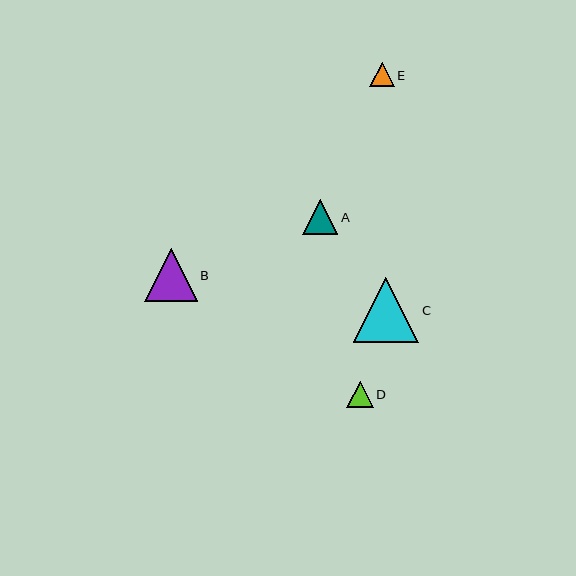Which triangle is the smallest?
Triangle E is the smallest with a size of approximately 24 pixels.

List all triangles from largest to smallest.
From largest to smallest: C, B, A, D, E.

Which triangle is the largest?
Triangle C is the largest with a size of approximately 65 pixels.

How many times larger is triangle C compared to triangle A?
Triangle C is approximately 1.9 times the size of triangle A.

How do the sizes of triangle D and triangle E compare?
Triangle D and triangle E are approximately the same size.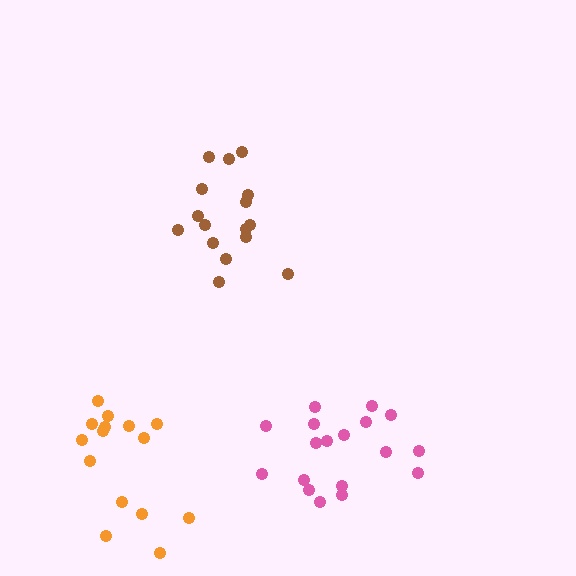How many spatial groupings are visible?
There are 3 spatial groupings.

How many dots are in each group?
Group 1: 16 dots, Group 2: 18 dots, Group 3: 15 dots (49 total).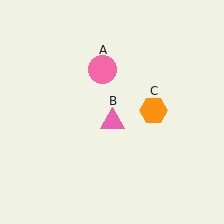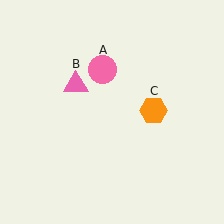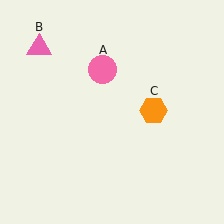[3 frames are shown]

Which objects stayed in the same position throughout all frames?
Pink circle (object A) and orange hexagon (object C) remained stationary.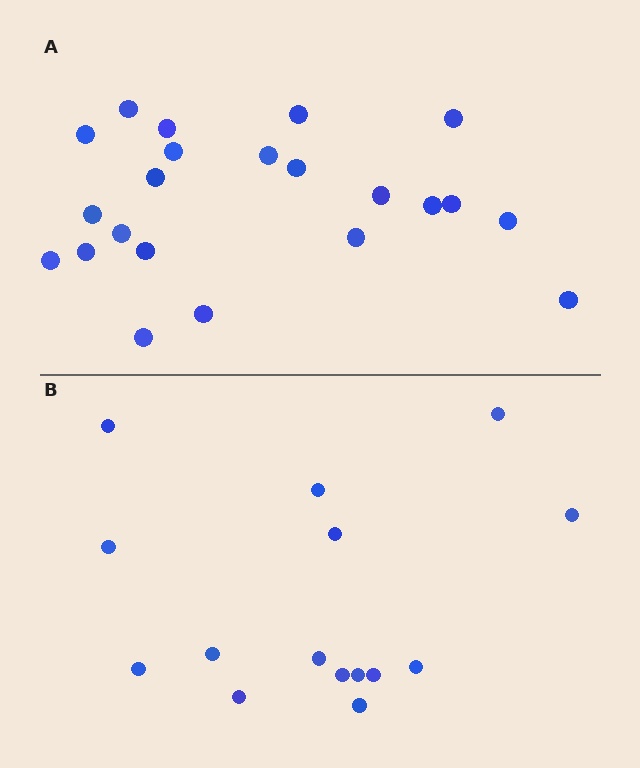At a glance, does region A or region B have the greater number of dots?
Region A (the top region) has more dots.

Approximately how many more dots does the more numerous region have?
Region A has roughly 8 or so more dots than region B.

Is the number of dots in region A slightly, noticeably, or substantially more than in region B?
Region A has substantially more. The ratio is roughly 1.5 to 1.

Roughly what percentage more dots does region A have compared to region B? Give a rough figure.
About 45% more.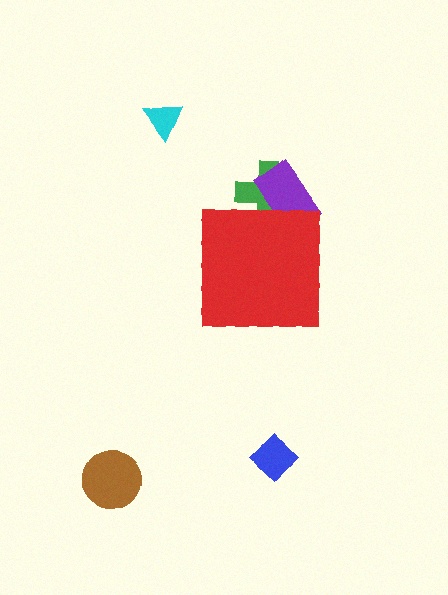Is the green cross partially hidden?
Yes, the green cross is partially hidden behind the red square.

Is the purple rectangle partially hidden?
Yes, the purple rectangle is partially hidden behind the red square.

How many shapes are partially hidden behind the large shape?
2 shapes are partially hidden.